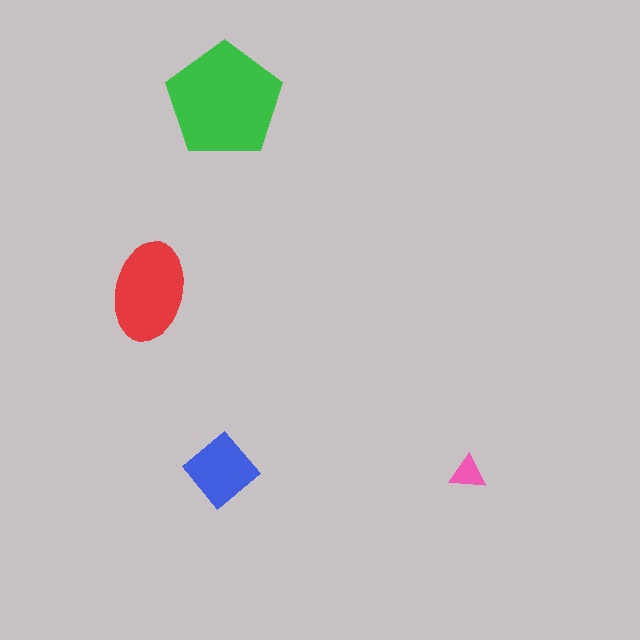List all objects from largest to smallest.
The green pentagon, the red ellipse, the blue diamond, the pink triangle.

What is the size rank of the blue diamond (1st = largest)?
3rd.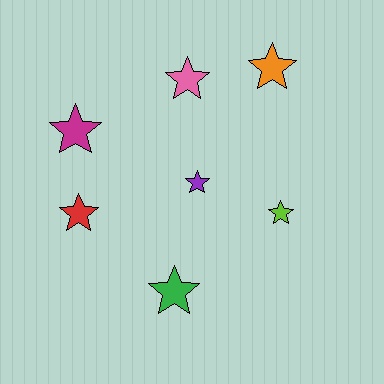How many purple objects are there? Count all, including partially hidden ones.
There is 1 purple object.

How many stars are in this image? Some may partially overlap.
There are 7 stars.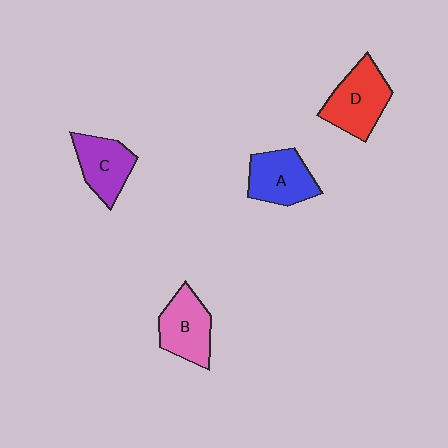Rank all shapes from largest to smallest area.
From largest to smallest: D (red), A (blue), B (pink), C (purple).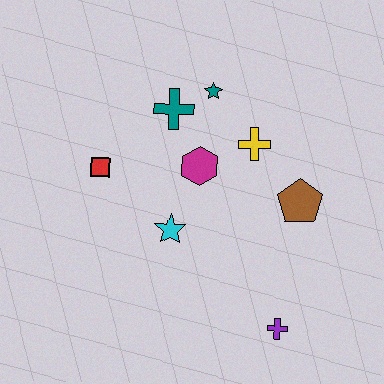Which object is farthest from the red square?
The purple cross is farthest from the red square.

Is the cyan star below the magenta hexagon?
Yes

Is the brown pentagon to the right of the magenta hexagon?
Yes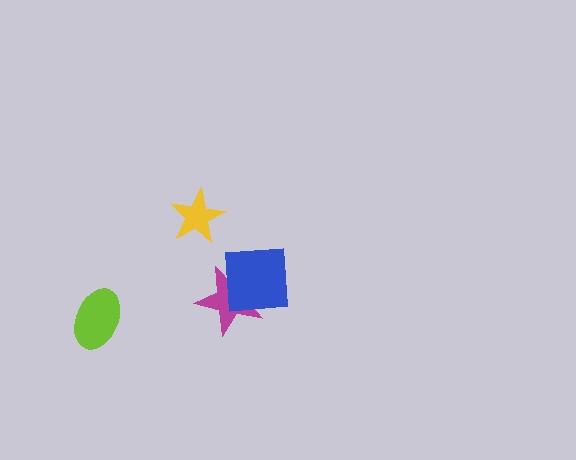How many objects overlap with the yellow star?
0 objects overlap with the yellow star.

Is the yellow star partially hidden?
No, no other shape covers it.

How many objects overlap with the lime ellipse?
0 objects overlap with the lime ellipse.